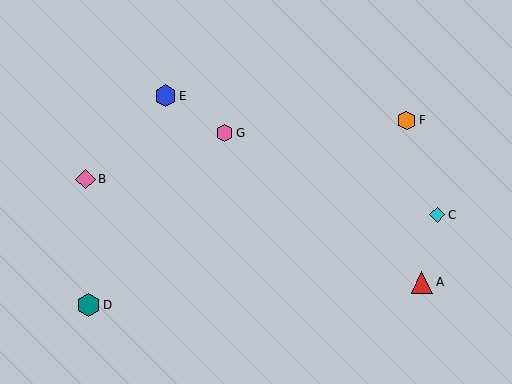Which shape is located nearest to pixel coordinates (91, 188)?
The pink diamond (labeled B) at (86, 179) is nearest to that location.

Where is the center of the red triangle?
The center of the red triangle is at (422, 282).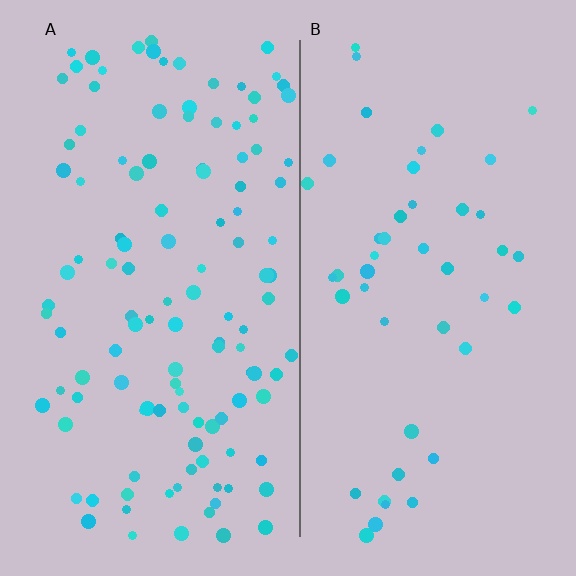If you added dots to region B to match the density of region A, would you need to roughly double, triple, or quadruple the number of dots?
Approximately triple.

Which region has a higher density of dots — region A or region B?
A (the left).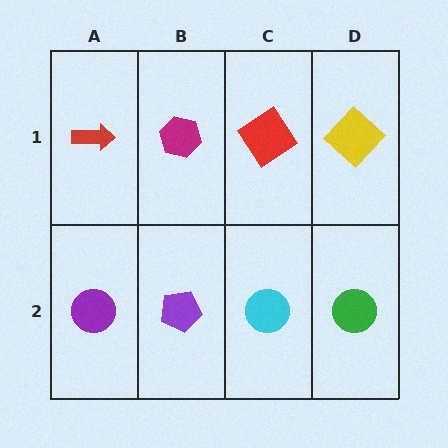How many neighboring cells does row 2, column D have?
2.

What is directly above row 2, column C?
A red diamond.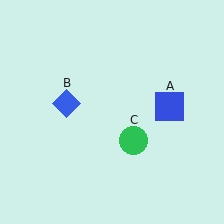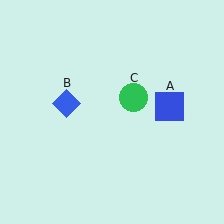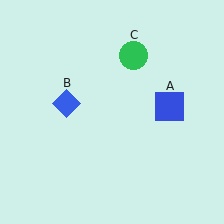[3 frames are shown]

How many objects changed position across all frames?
1 object changed position: green circle (object C).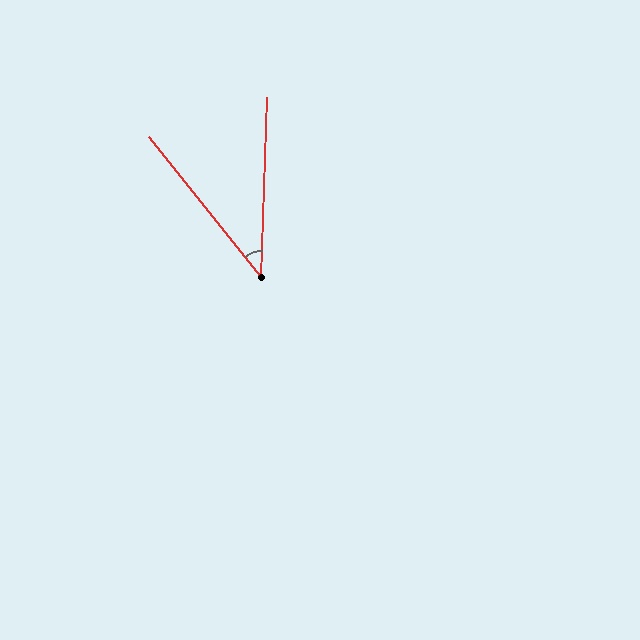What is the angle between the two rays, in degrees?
Approximately 41 degrees.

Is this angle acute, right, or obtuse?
It is acute.